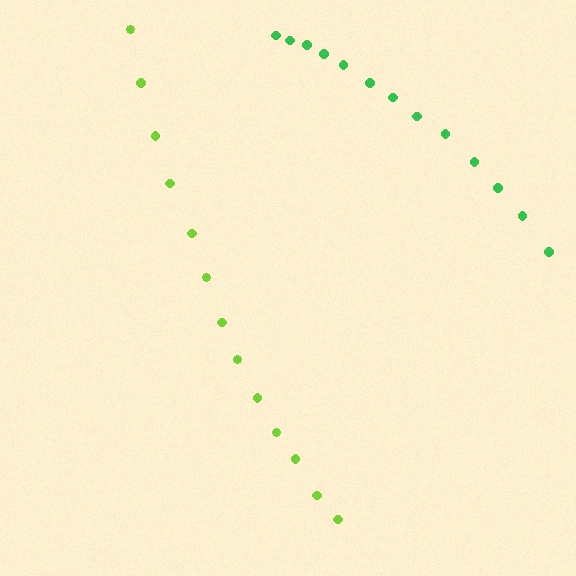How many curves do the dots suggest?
There are 2 distinct paths.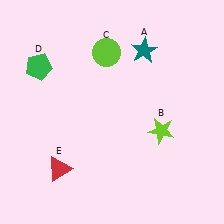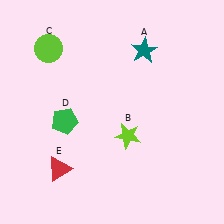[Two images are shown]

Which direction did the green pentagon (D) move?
The green pentagon (D) moved down.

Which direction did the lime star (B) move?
The lime star (B) moved left.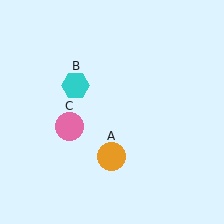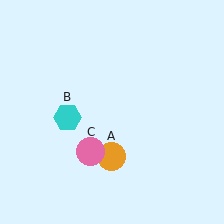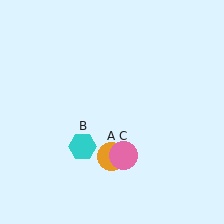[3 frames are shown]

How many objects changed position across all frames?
2 objects changed position: cyan hexagon (object B), pink circle (object C).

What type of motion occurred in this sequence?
The cyan hexagon (object B), pink circle (object C) rotated counterclockwise around the center of the scene.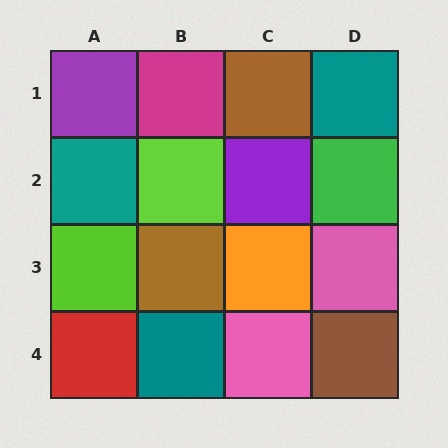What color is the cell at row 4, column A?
Red.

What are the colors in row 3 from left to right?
Lime, brown, orange, pink.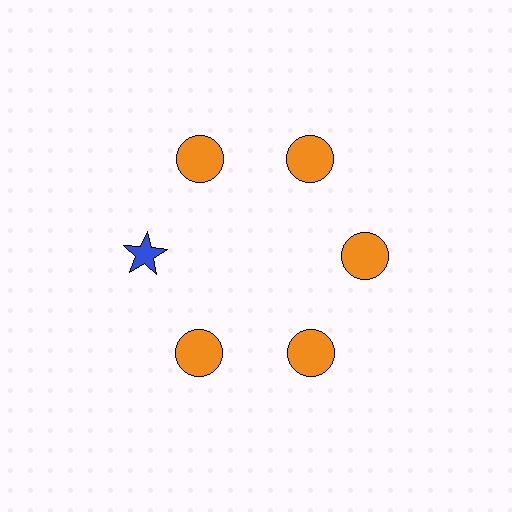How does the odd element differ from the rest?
It differs in both color (blue instead of orange) and shape (star instead of circle).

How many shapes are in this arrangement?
There are 6 shapes arranged in a ring pattern.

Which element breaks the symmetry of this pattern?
The blue star at roughly the 9 o'clock position breaks the symmetry. All other shapes are orange circles.